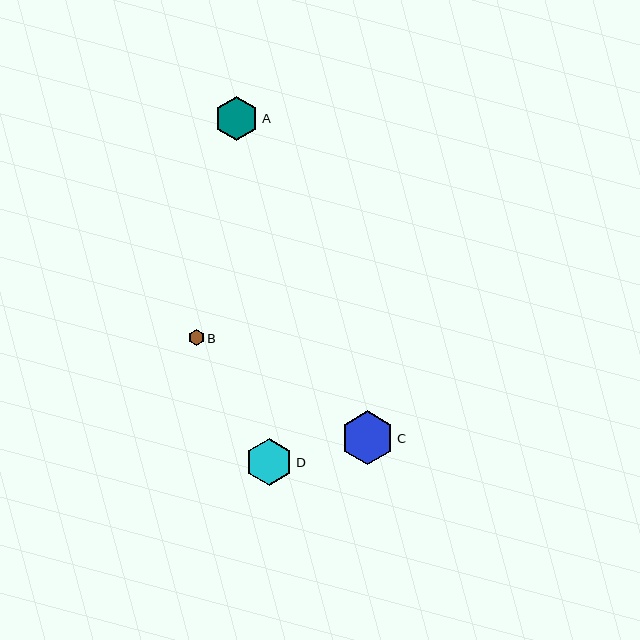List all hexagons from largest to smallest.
From largest to smallest: C, D, A, B.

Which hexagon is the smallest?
Hexagon B is the smallest with a size of approximately 16 pixels.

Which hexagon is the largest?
Hexagon C is the largest with a size of approximately 53 pixels.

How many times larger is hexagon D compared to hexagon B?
Hexagon D is approximately 2.9 times the size of hexagon B.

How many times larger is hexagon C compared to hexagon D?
Hexagon C is approximately 1.1 times the size of hexagon D.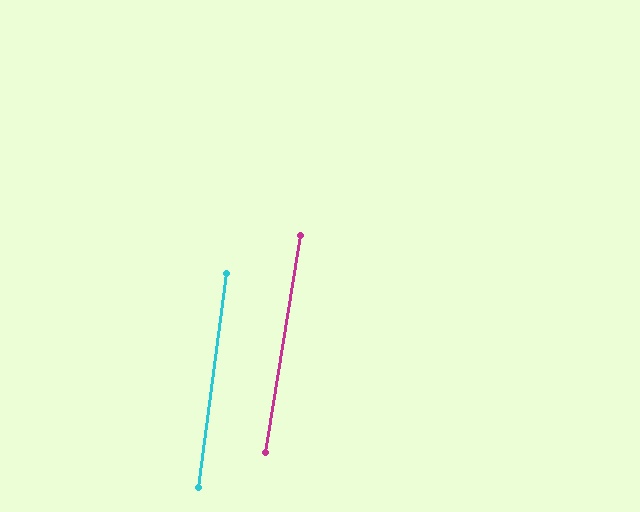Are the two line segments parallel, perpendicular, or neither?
Parallel — their directions differ by only 1.6°.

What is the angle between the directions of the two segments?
Approximately 2 degrees.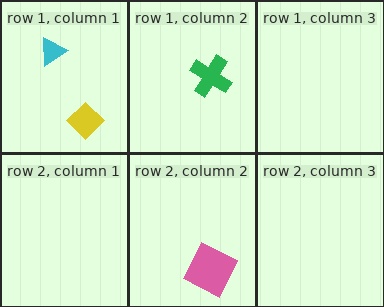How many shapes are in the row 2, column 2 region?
1.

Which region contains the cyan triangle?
The row 1, column 1 region.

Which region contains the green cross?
The row 1, column 2 region.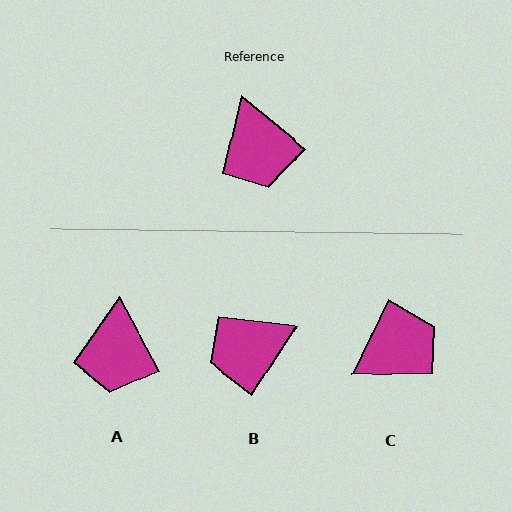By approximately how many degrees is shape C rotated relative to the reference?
Approximately 104 degrees counter-clockwise.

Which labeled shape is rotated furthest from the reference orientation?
C, about 104 degrees away.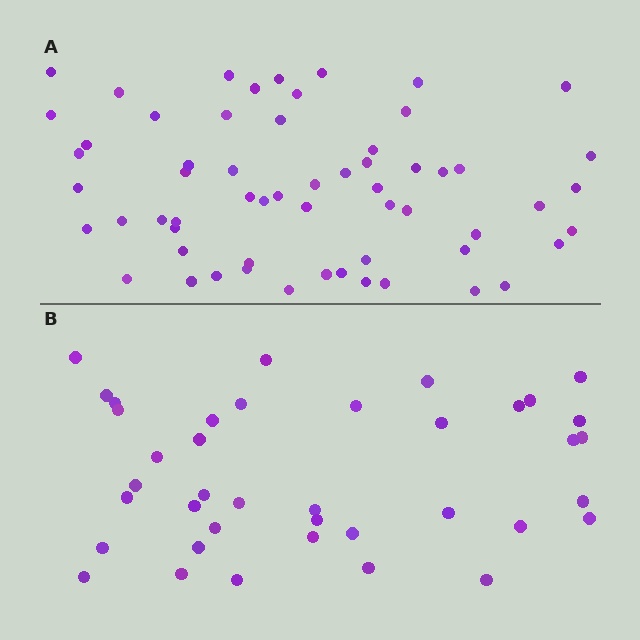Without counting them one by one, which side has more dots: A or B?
Region A (the top region) has more dots.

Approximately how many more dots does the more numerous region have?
Region A has approximately 20 more dots than region B.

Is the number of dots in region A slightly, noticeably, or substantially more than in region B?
Region A has substantially more. The ratio is roughly 1.5 to 1.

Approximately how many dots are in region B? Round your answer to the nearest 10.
About 40 dots. (The exact count is 39, which rounds to 40.)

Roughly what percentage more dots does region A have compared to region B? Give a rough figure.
About 55% more.